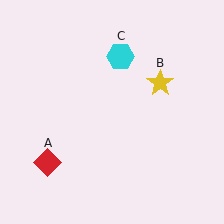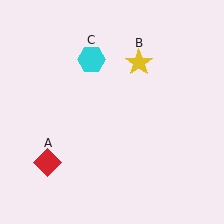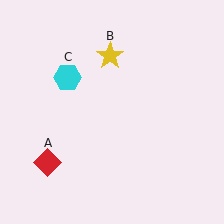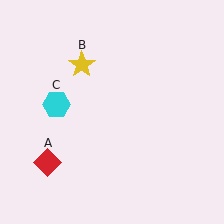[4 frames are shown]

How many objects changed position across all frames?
2 objects changed position: yellow star (object B), cyan hexagon (object C).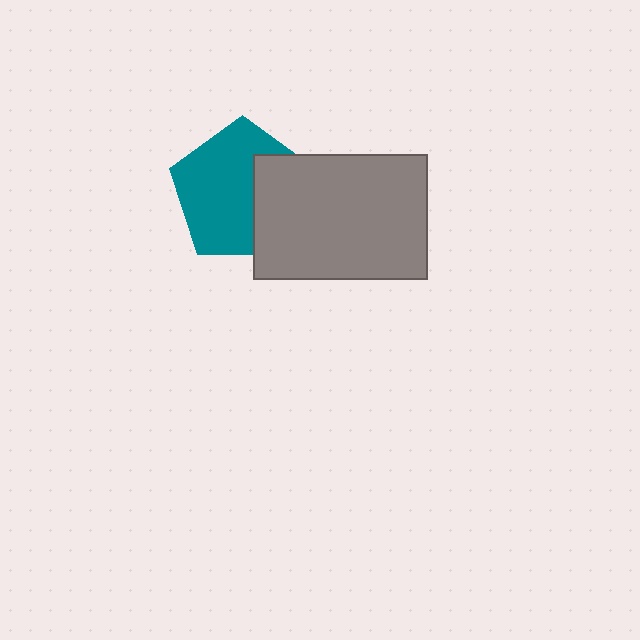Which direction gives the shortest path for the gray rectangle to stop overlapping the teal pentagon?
Moving right gives the shortest separation.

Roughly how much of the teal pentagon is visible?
About half of it is visible (roughly 65%).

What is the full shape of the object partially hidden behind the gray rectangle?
The partially hidden object is a teal pentagon.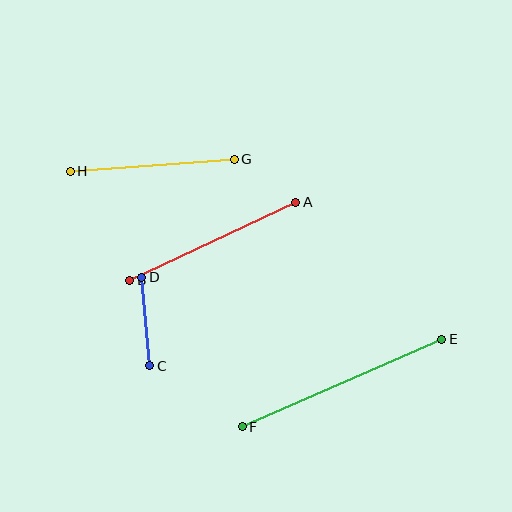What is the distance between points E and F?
The distance is approximately 218 pixels.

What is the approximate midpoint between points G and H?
The midpoint is at approximately (152, 165) pixels.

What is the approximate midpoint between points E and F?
The midpoint is at approximately (342, 383) pixels.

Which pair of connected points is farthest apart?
Points E and F are farthest apart.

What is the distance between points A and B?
The distance is approximately 183 pixels.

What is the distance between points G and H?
The distance is approximately 164 pixels.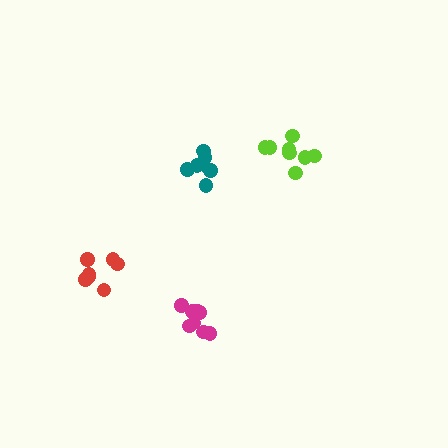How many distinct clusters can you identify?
There are 4 distinct clusters.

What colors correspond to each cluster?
The clusters are colored: magenta, teal, red, lime.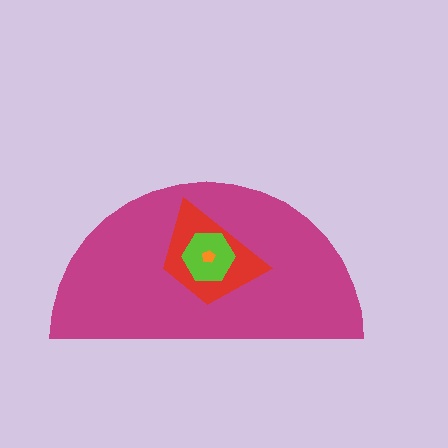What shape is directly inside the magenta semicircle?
The red trapezoid.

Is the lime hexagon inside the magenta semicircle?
Yes.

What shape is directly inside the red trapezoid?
The lime hexagon.